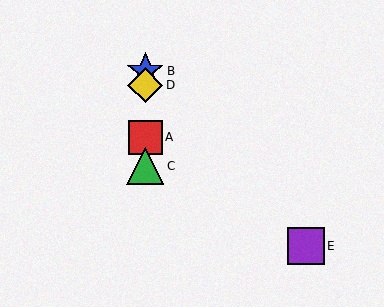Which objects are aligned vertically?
Objects A, B, C, D are aligned vertically.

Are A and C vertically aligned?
Yes, both are at x≈145.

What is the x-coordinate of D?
Object D is at x≈145.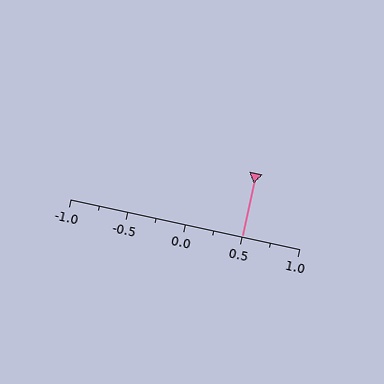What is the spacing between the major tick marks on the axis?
The major ticks are spaced 0.5 apart.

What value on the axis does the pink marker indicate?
The marker indicates approximately 0.5.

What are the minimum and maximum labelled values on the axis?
The axis runs from -1.0 to 1.0.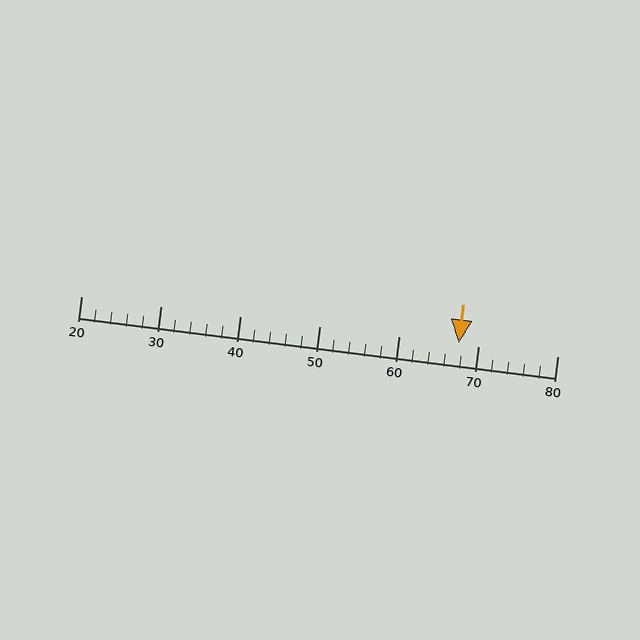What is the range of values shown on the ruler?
The ruler shows values from 20 to 80.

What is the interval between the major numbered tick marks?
The major tick marks are spaced 10 units apart.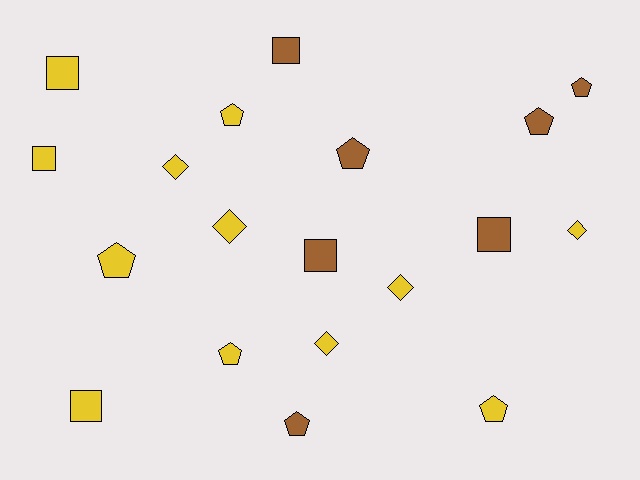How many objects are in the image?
There are 19 objects.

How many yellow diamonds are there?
There are 5 yellow diamonds.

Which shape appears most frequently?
Pentagon, with 8 objects.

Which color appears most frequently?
Yellow, with 12 objects.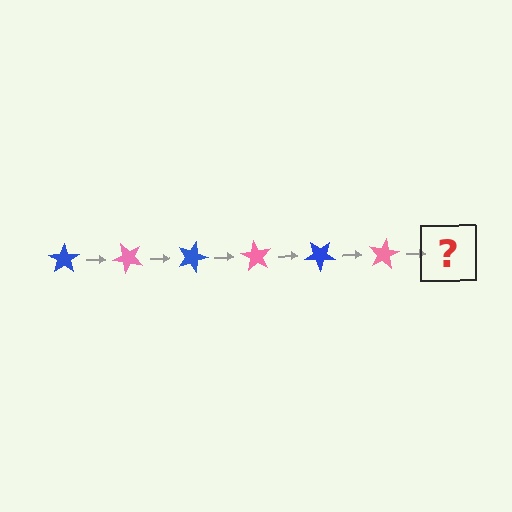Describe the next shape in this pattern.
It should be a blue star, rotated 270 degrees from the start.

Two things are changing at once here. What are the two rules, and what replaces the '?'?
The two rules are that it rotates 45 degrees each step and the color cycles through blue and pink. The '?' should be a blue star, rotated 270 degrees from the start.